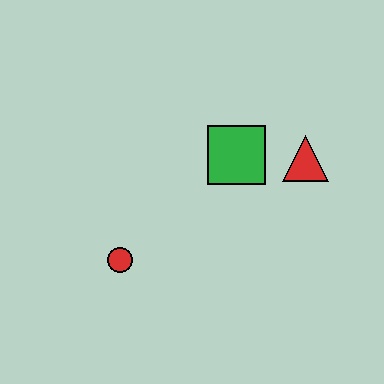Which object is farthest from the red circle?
The red triangle is farthest from the red circle.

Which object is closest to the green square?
The red triangle is closest to the green square.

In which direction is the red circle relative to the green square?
The red circle is to the left of the green square.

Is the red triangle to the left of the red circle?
No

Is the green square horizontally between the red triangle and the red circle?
Yes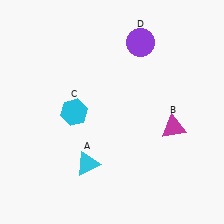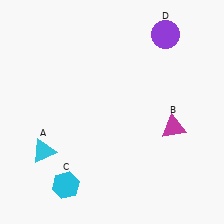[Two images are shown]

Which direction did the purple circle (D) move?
The purple circle (D) moved right.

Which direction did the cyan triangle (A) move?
The cyan triangle (A) moved left.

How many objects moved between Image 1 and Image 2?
3 objects moved between the two images.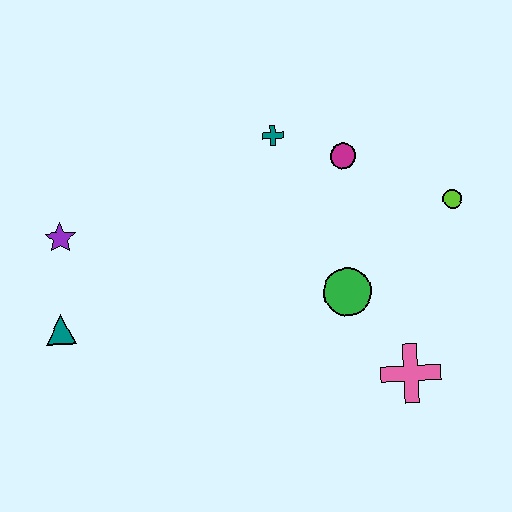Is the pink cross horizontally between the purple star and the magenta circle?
No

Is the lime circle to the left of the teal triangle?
No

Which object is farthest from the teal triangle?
The lime circle is farthest from the teal triangle.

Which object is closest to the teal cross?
The magenta circle is closest to the teal cross.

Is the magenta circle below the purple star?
No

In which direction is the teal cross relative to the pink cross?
The teal cross is above the pink cross.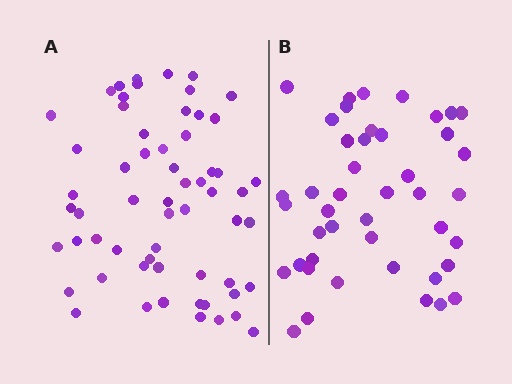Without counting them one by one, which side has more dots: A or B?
Region A (the left region) has more dots.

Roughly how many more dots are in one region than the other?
Region A has approximately 15 more dots than region B.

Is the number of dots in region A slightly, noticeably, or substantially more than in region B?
Region A has noticeably more, but not dramatically so. The ratio is roughly 1.4 to 1.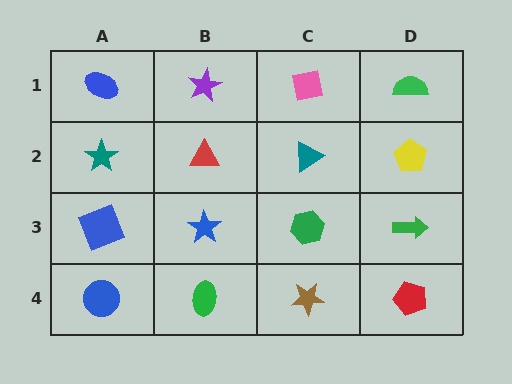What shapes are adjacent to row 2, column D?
A green semicircle (row 1, column D), a green arrow (row 3, column D), a teal triangle (row 2, column C).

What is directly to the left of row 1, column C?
A purple star.